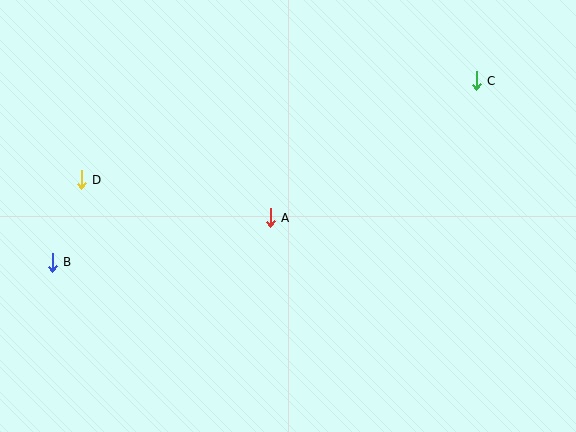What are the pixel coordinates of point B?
Point B is at (52, 262).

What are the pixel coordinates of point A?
Point A is at (270, 218).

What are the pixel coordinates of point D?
Point D is at (81, 180).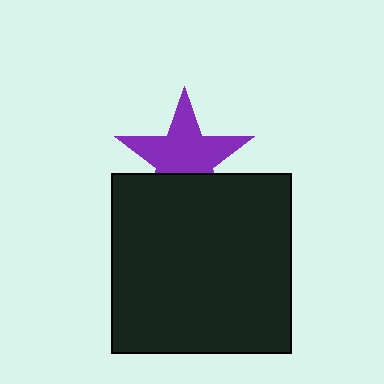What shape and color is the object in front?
The object in front is a black square.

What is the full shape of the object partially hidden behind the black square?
The partially hidden object is a purple star.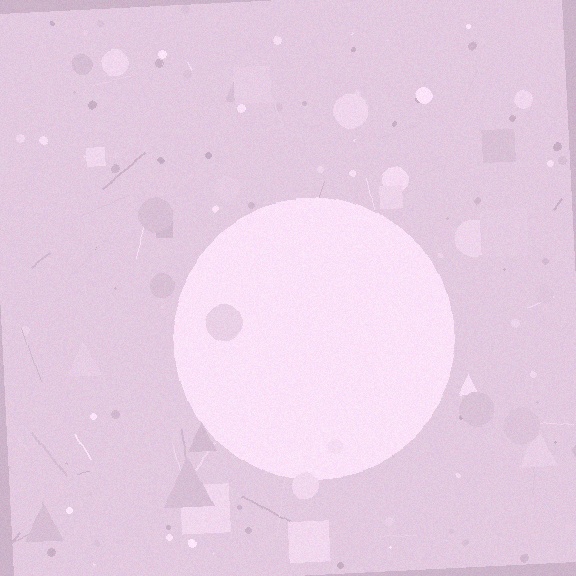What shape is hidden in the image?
A circle is hidden in the image.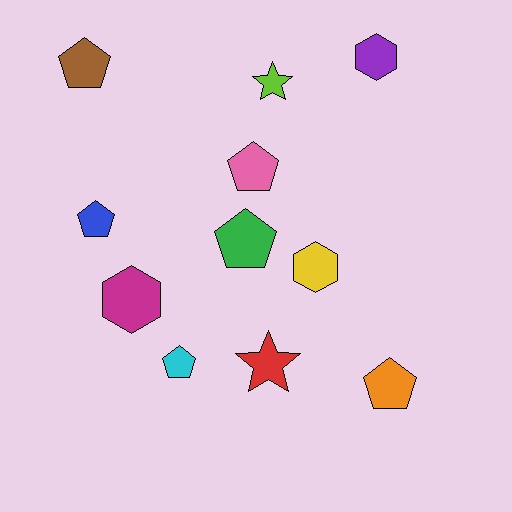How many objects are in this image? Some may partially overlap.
There are 11 objects.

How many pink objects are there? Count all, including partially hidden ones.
There is 1 pink object.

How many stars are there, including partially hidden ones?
There are 2 stars.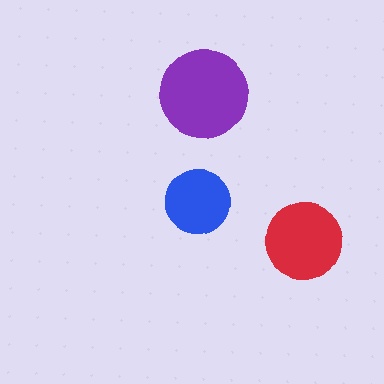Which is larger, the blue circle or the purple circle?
The purple one.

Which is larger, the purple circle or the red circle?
The purple one.